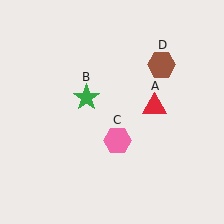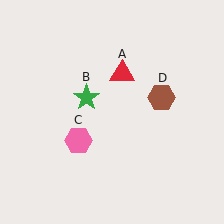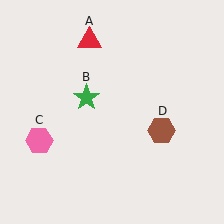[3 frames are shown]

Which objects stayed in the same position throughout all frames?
Green star (object B) remained stationary.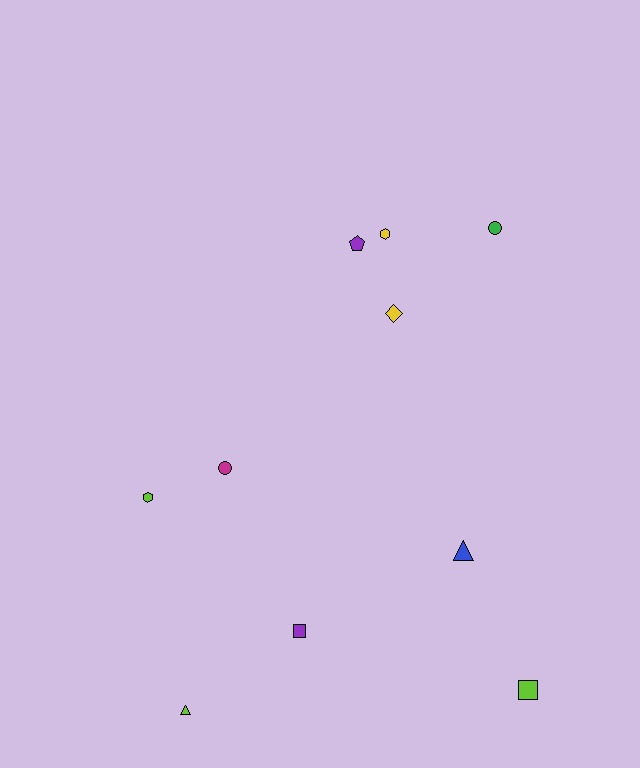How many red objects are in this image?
There are no red objects.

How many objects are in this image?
There are 10 objects.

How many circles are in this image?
There are 2 circles.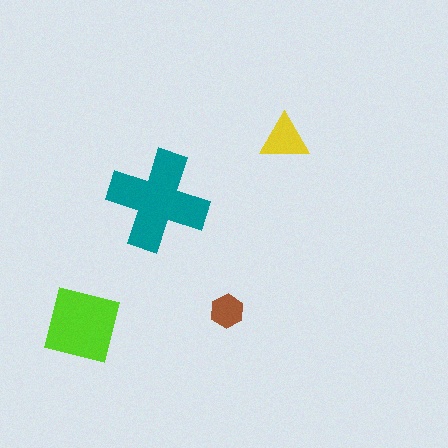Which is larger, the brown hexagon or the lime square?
The lime square.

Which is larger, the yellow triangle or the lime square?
The lime square.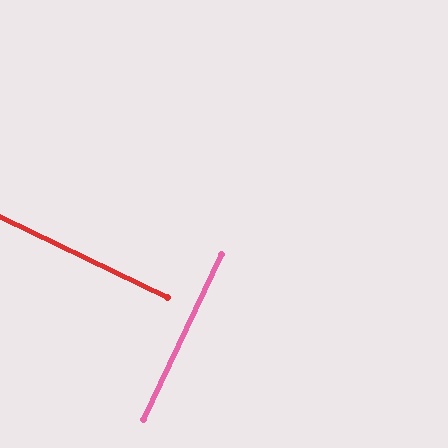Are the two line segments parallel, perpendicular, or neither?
Perpendicular — they meet at approximately 90°.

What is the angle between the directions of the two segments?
Approximately 90 degrees.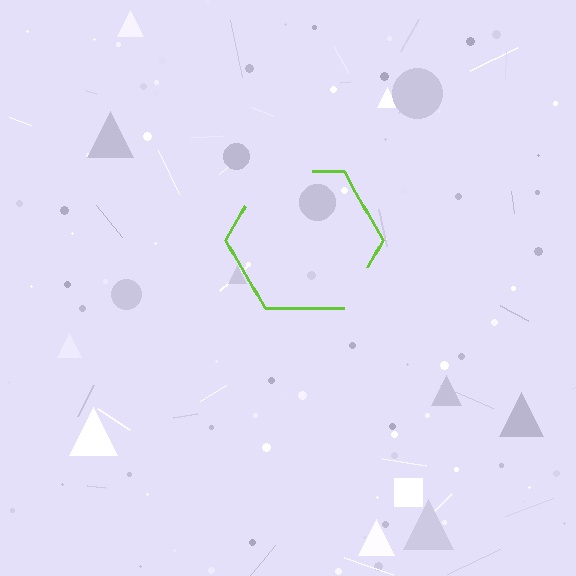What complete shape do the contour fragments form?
The contour fragments form a hexagon.